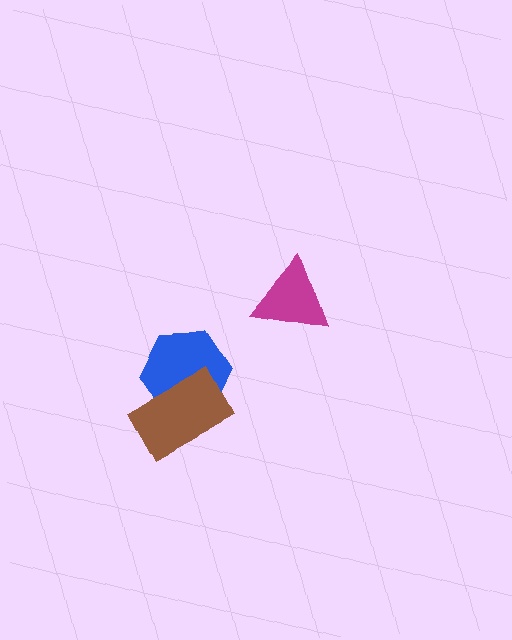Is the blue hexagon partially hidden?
Yes, it is partially covered by another shape.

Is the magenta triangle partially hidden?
No, no other shape covers it.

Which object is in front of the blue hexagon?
The brown rectangle is in front of the blue hexagon.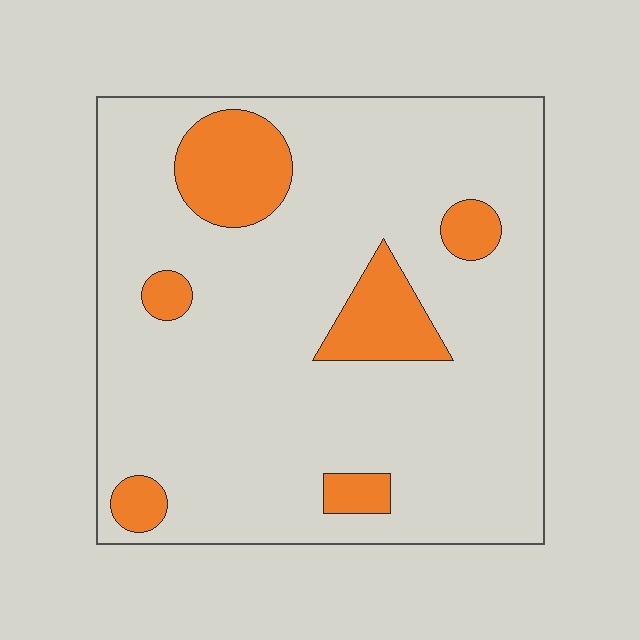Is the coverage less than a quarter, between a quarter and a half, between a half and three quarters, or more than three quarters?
Less than a quarter.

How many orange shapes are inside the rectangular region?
6.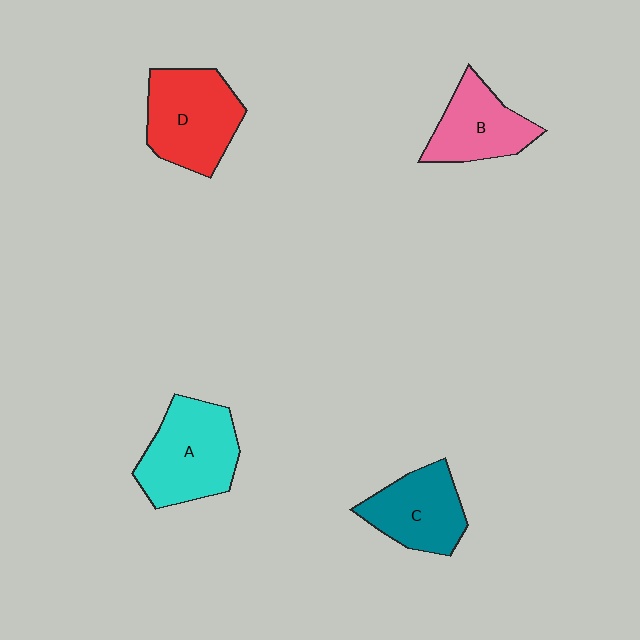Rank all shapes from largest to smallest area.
From largest to smallest: A (cyan), D (red), C (teal), B (pink).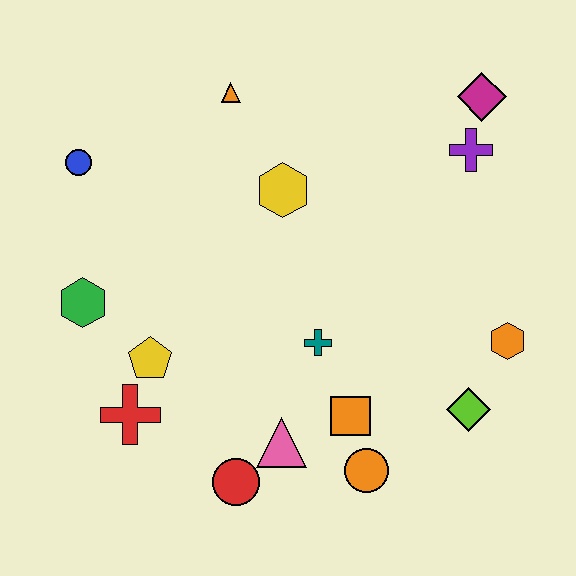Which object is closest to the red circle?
The pink triangle is closest to the red circle.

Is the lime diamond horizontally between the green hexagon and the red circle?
No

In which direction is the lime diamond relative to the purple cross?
The lime diamond is below the purple cross.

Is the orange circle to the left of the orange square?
No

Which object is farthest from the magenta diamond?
The red cross is farthest from the magenta diamond.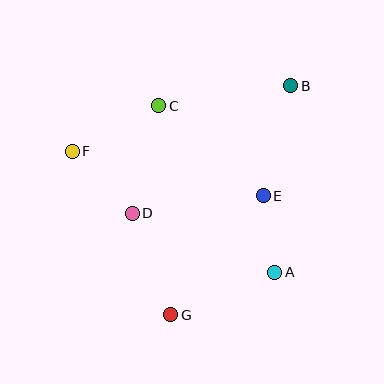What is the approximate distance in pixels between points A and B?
The distance between A and B is approximately 187 pixels.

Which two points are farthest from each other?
Points B and G are farthest from each other.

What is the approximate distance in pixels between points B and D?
The distance between B and D is approximately 203 pixels.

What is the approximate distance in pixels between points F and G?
The distance between F and G is approximately 191 pixels.